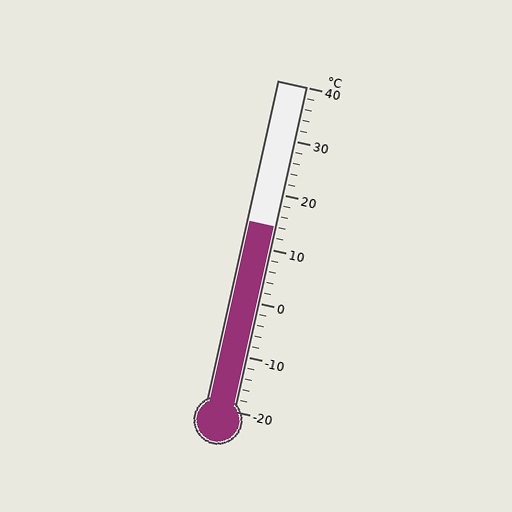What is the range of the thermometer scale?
The thermometer scale ranges from -20°C to 40°C.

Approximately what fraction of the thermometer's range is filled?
The thermometer is filled to approximately 55% of its range.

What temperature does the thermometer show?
The thermometer shows approximately 14°C.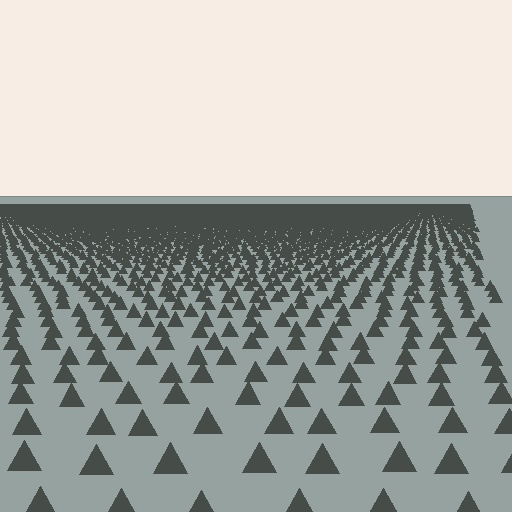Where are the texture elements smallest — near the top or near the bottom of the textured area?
Near the top.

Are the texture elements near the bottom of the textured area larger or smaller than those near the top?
Larger. Near the bottom, elements are closer to the viewer and appear at a bigger on-screen size.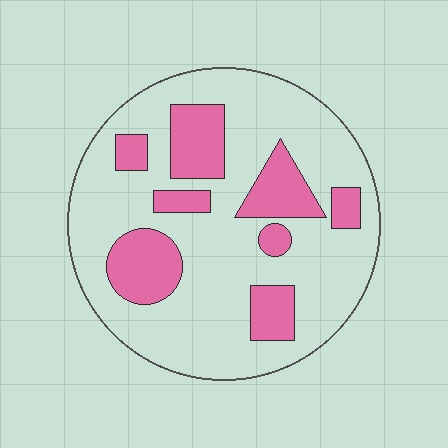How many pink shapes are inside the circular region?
8.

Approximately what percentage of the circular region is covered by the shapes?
Approximately 25%.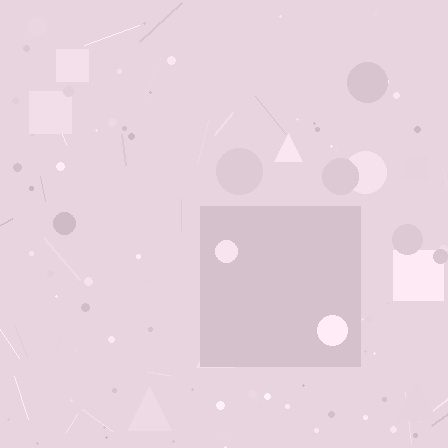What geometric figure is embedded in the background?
A square is embedded in the background.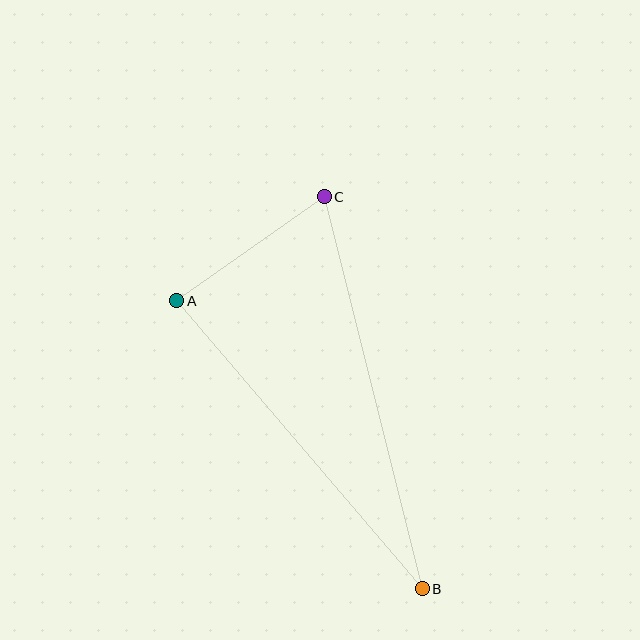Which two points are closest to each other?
Points A and C are closest to each other.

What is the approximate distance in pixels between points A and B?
The distance between A and B is approximately 379 pixels.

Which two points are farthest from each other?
Points B and C are farthest from each other.